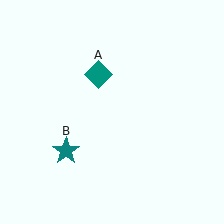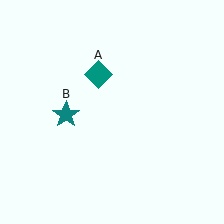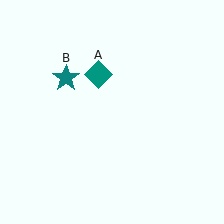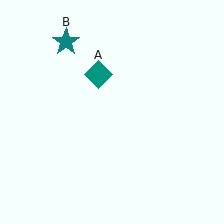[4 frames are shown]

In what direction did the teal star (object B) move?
The teal star (object B) moved up.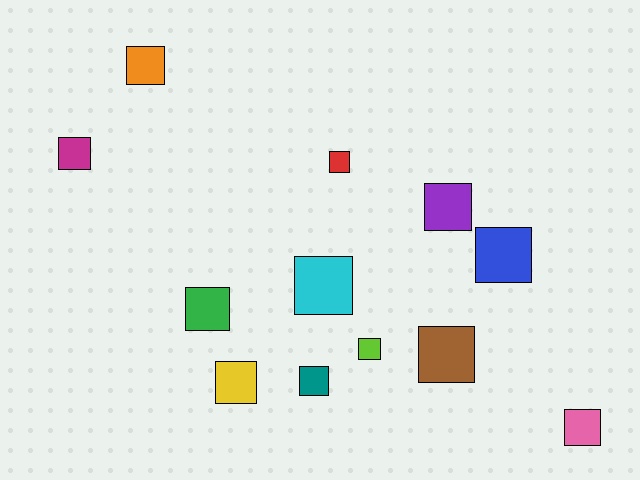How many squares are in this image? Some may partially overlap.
There are 12 squares.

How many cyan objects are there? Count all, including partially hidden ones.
There is 1 cyan object.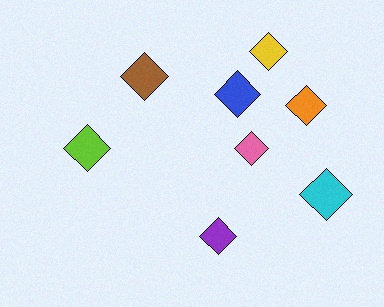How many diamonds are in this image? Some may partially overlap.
There are 8 diamonds.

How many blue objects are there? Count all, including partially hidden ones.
There is 1 blue object.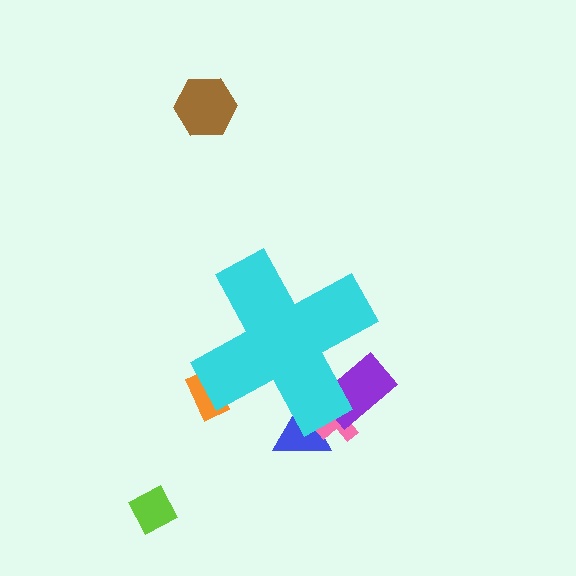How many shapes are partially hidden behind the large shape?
4 shapes are partially hidden.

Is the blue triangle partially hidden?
Yes, the blue triangle is partially hidden behind the cyan cross.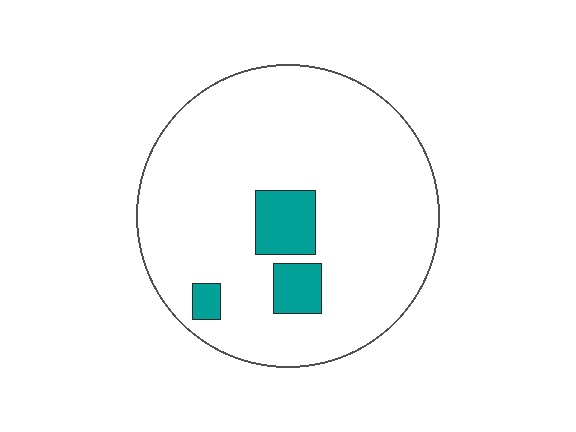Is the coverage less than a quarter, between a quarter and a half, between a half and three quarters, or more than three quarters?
Less than a quarter.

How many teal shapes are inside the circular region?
3.